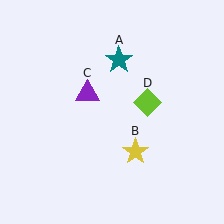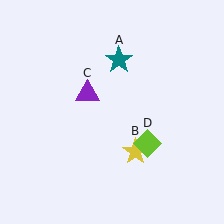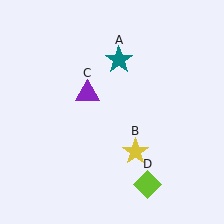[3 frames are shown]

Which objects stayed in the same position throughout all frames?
Teal star (object A) and yellow star (object B) and purple triangle (object C) remained stationary.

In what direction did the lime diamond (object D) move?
The lime diamond (object D) moved down.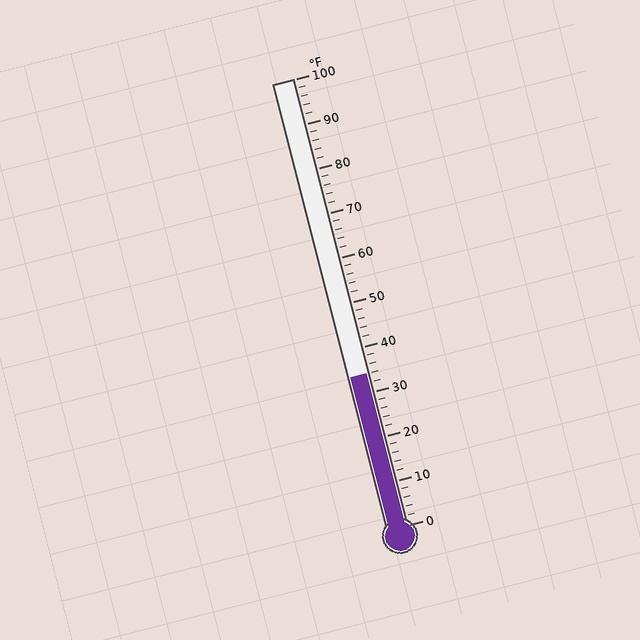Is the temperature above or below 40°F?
The temperature is below 40°F.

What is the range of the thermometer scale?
The thermometer scale ranges from 0°F to 100°F.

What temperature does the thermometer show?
The thermometer shows approximately 34°F.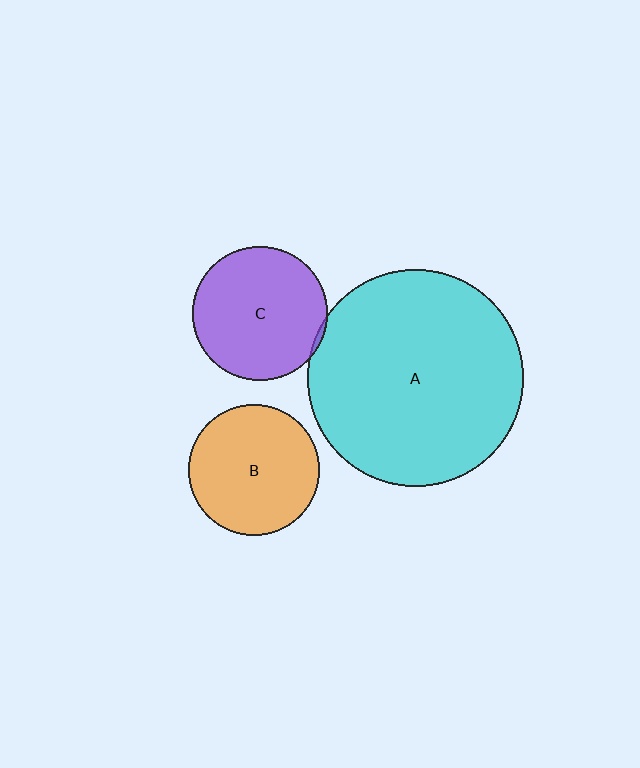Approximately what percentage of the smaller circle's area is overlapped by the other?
Approximately 5%.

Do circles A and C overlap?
Yes.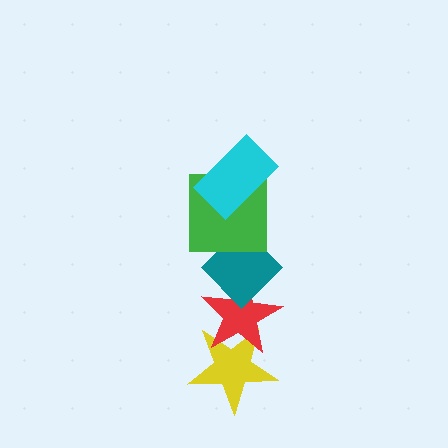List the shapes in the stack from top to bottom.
From top to bottom: the cyan rectangle, the green square, the teal diamond, the red star, the yellow star.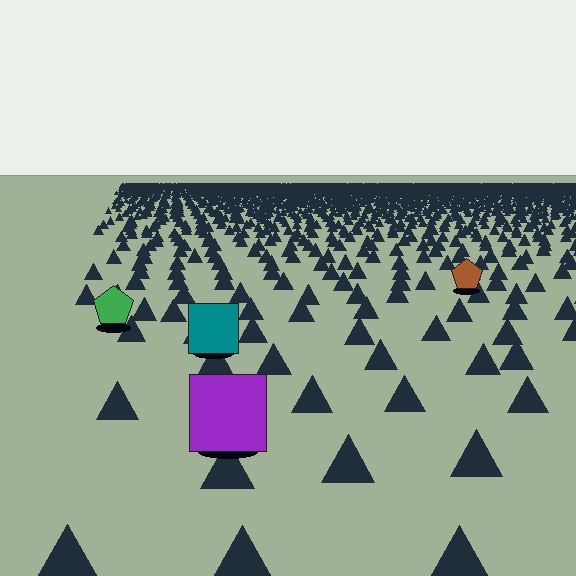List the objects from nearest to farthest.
From nearest to farthest: the purple square, the teal square, the green pentagon, the brown pentagon.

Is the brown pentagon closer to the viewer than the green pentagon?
No. The green pentagon is closer — you can tell from the texture gradient: the ground texture is coarser near it.